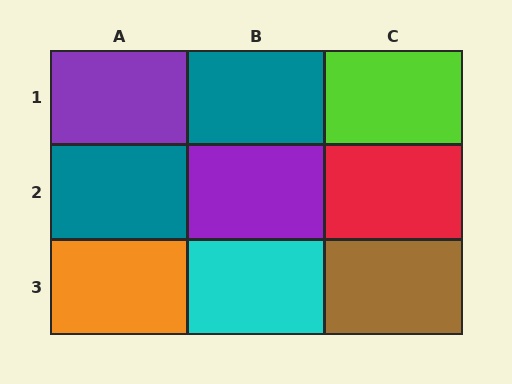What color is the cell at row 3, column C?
Brown.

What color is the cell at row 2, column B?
Purple.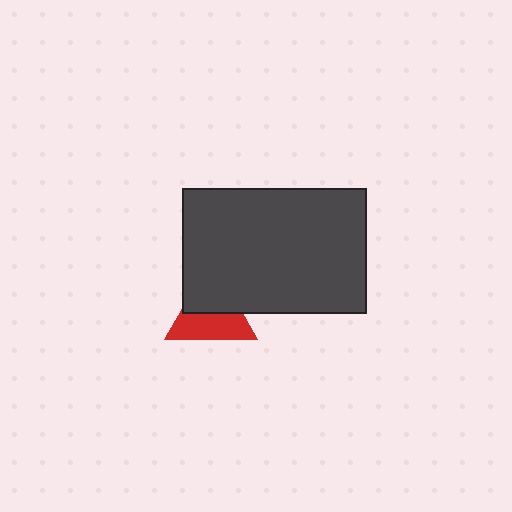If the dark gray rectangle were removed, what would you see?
You would see the complete red triangle.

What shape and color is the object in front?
The object in front is a dark gray rectangle.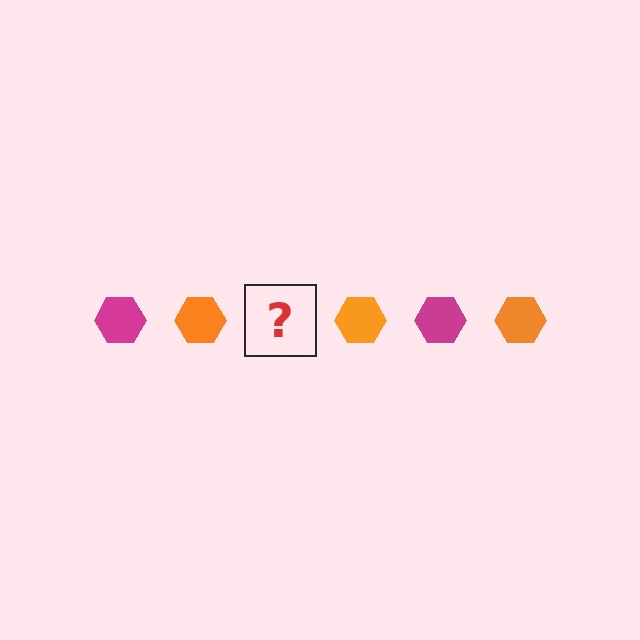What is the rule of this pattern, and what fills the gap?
The rule is that the pattern cycles through magenta, orange hexagons. The gap should be filled with a magenta hexagon.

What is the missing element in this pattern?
The missing element is a magenta hexagon.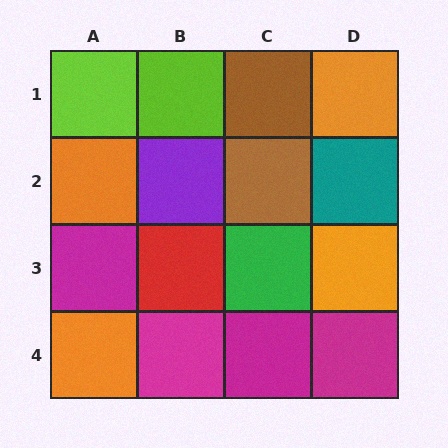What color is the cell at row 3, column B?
Red.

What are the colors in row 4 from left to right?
Orange, magenta, magenta, magenta.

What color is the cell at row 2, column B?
Purple.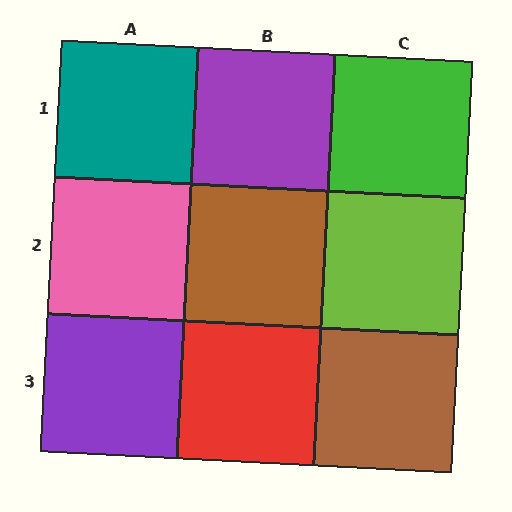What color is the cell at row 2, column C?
Lime.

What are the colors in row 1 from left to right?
Teal, purple, green.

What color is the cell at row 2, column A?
Pink.